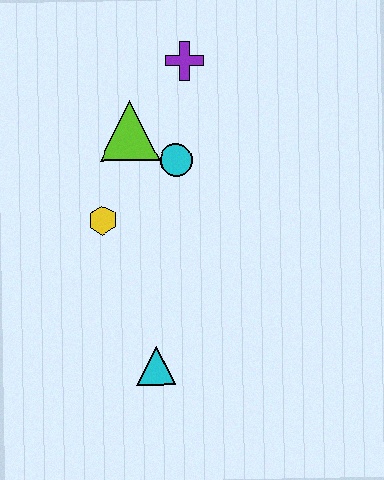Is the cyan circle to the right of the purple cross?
No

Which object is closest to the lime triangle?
The cyan circle is closest to the lime triangle.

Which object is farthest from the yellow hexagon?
The purple cross is farthest from the yellow hexagon.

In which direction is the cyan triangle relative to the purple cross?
The cyan triangle is below the purple cross.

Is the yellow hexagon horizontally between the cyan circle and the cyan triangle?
No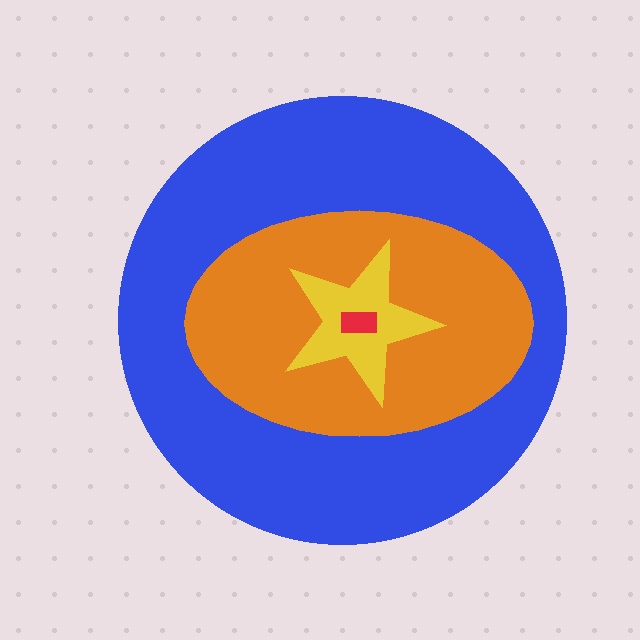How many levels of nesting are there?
4.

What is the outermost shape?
The blue circle.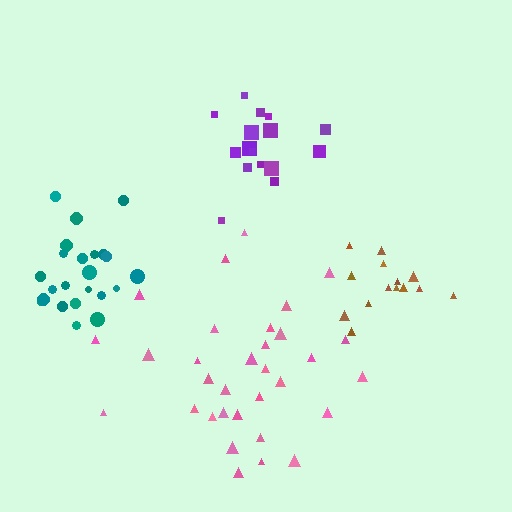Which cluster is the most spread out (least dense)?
Pink.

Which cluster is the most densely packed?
Brown.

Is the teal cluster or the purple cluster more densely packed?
Teal.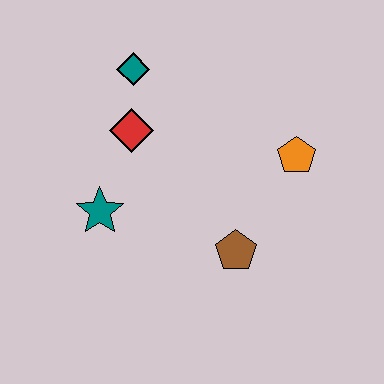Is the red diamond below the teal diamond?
Yes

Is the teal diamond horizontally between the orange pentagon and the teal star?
Yes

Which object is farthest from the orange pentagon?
The teal star is farthest from the orange pentagon.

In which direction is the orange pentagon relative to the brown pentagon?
The orange pentagon is above the brown pentagon.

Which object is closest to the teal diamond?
The red diamond is closest to the teal diamond.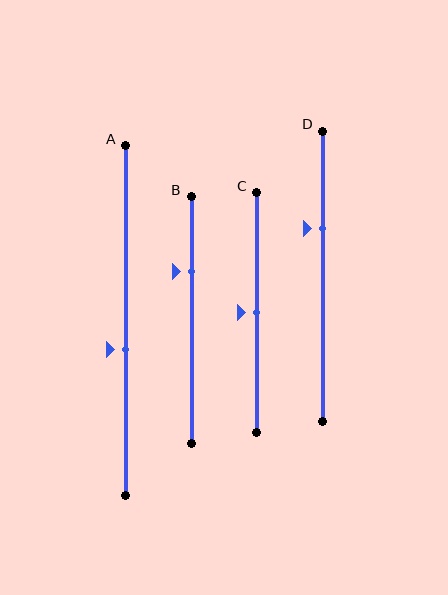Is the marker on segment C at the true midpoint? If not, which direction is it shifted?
Yes, the marker on segment C is at the true midpoint.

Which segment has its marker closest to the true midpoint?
Segment C has its marker closest to the true midpoint.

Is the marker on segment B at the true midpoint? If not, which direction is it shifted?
No, the marker on segment B is shifted upward by about 20% of the segment length.